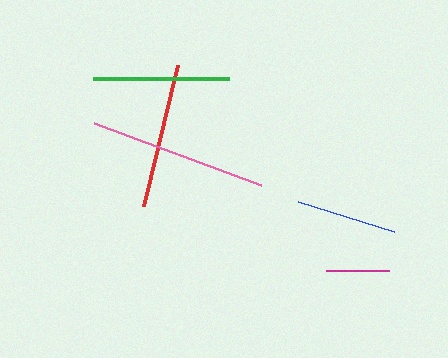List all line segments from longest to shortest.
From longest to shortest: pink, red, green, blue, magenta.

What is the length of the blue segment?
The blue segment is approximately 101 pixels long.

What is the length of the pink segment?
The pink segment is approximately 178 pixels long.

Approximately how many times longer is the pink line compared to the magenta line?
The pink line is approximately 2.8 times the length of the magenta line.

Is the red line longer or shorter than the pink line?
The pink line is longer than the red line.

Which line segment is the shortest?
The magenta line is the shortest at approximately 63 pixels.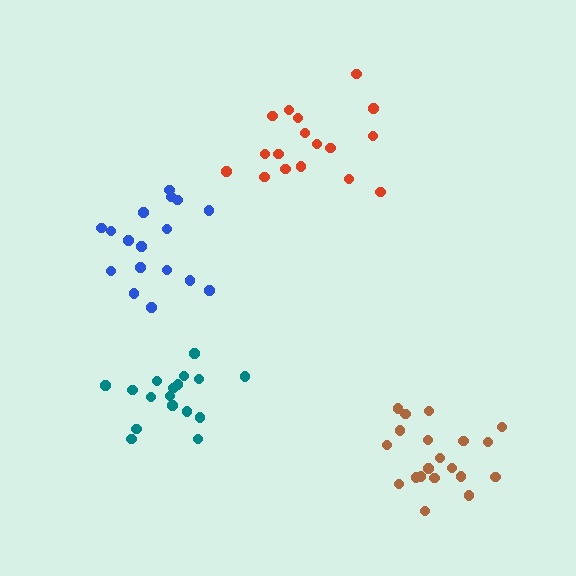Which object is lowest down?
The brown cluster is bottommost.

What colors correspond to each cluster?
The clusters are colored: brown, red, teal, blue.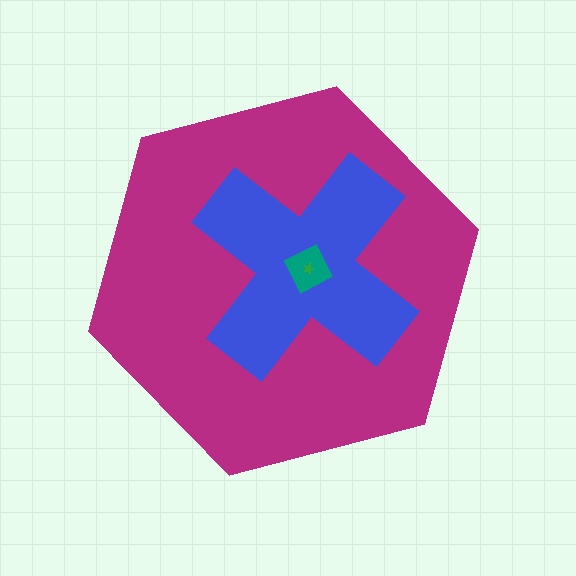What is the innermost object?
The green star.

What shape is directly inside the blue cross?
The teal diamond.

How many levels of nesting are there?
4.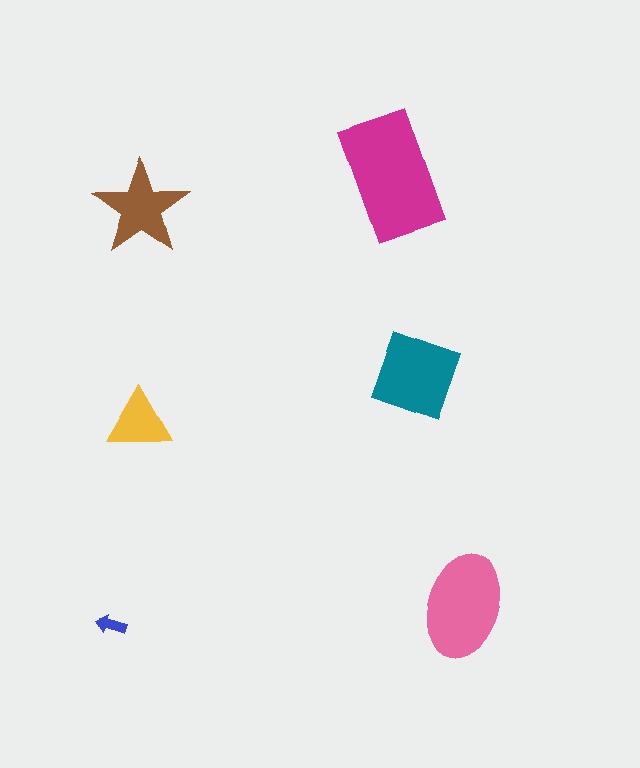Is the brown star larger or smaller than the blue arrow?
Larger.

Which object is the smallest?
The blue arrow.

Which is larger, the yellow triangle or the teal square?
The teal square.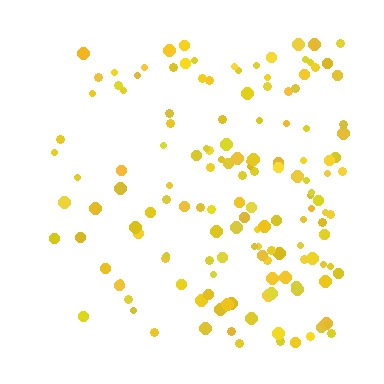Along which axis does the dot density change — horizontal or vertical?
Horizontal.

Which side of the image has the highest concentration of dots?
The right.